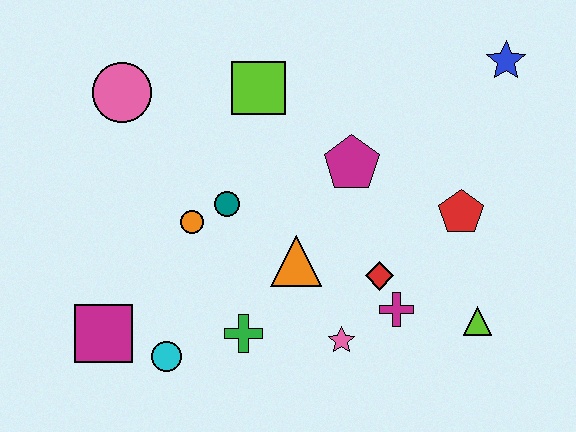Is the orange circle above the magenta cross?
Yes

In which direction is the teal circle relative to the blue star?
The teal circle is to the left of the blue star.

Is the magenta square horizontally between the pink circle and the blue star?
No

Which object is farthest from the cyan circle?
The blue star is farthest from the cyan circle.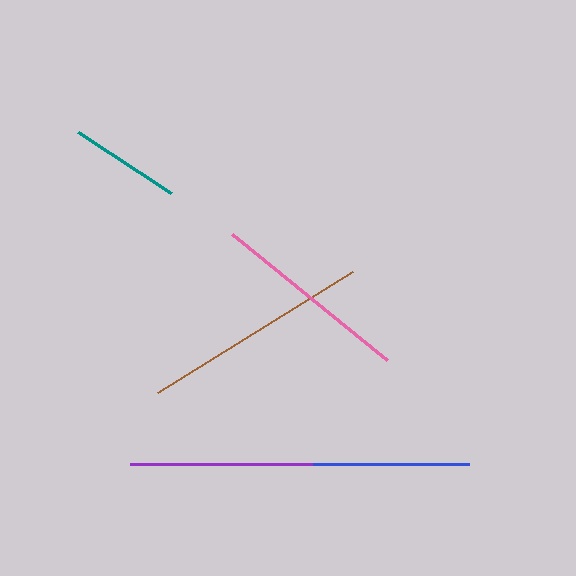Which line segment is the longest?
The brown line is the longest at approximately 229 pixels.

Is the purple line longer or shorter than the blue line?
The purple line is longer than the blue line.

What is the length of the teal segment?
The teal segment is approximately 111 pixels long.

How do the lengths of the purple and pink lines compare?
The purple and pink lines are approximately the same length.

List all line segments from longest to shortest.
From longest to shortest: brown, purple, pink, blue, teal.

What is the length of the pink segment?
The pink segment is approximately 200 pixels long.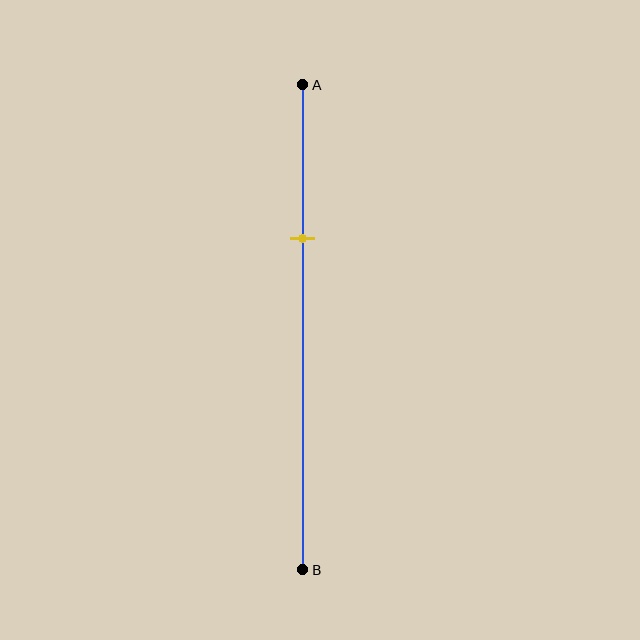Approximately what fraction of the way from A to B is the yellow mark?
The yellow mark is approximately 30% of the way from A to B.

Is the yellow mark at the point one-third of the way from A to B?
Yes, the mark is approximately at the one-third point.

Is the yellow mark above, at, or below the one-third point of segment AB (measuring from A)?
The yellow mark is approximately at the one-third point of segment AB.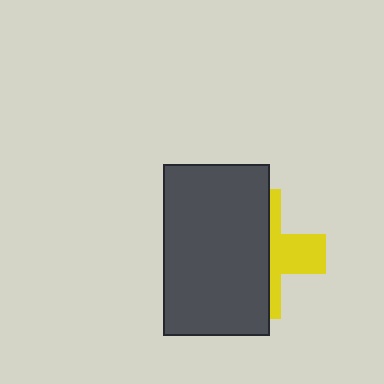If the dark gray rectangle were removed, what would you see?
You would see the complete yellow cross.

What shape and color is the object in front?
The object in front is a dark gray rectangle.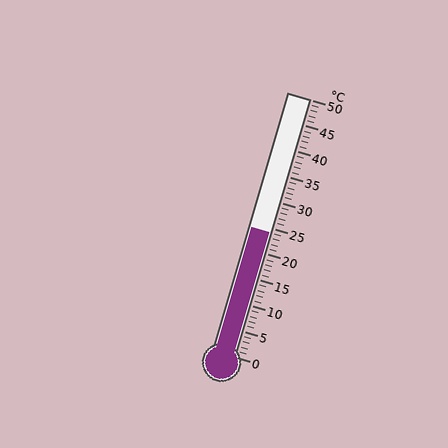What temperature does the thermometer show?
The thermometer shows approximately 24°C.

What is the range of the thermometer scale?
The thermometer scale ranges from 0°C to 50°C.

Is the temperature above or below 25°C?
The temperature is below 25°C.